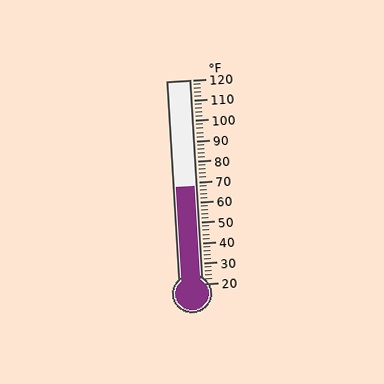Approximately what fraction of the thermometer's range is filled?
The thermometer is filled to approximately 50% of its range.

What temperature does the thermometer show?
The thermometer shows approximately 68°F.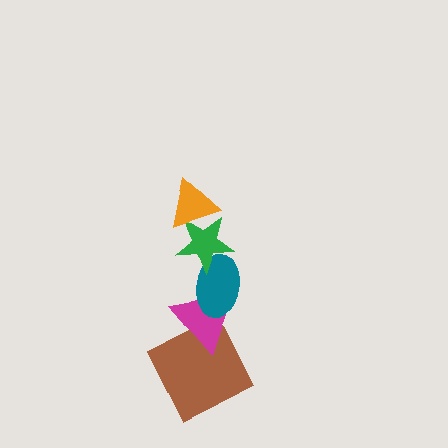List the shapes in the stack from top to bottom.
From top to bottom: the orange triangle, the green star, the teal ellipse, the magenta triangle, the brown square.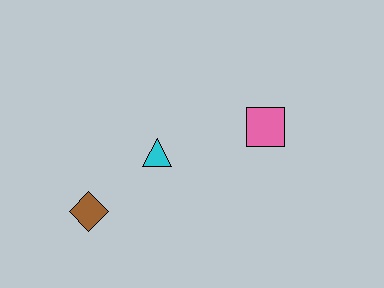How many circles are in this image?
There are no circles.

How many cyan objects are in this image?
There is 1 cyan object.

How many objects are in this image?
There are 3 objects.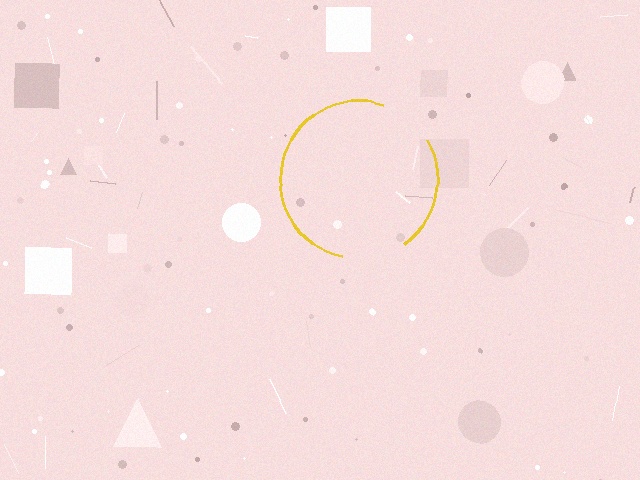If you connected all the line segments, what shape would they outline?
They would outline a circle.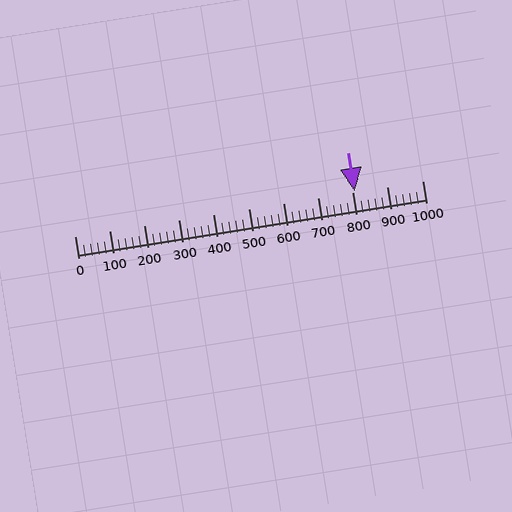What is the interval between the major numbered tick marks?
The major tick marks are spaced 100 units apart.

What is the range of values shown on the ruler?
The ruler shows values from 0 to 1000.